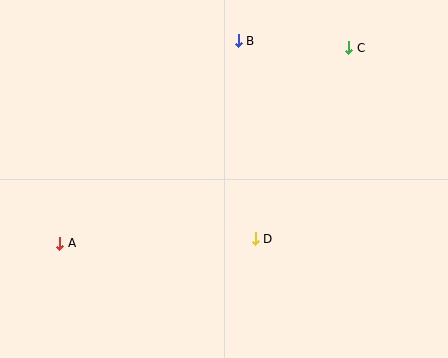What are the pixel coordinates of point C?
Point C is at (349, 48).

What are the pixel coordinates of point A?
Point A is at (60, 243).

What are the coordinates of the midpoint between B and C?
The midpoint between B and C is at (294, 44).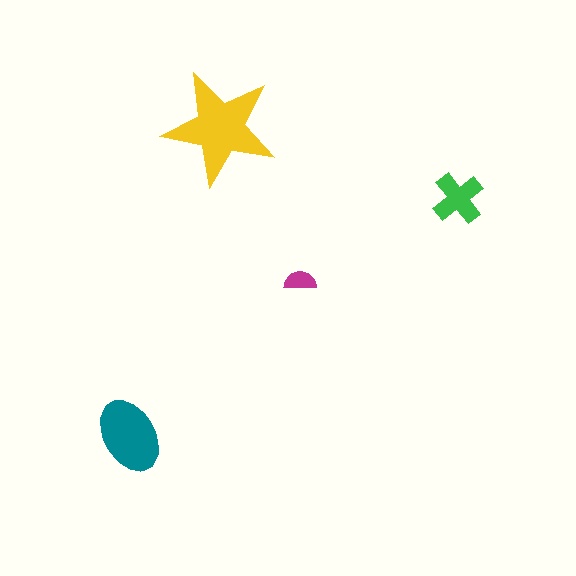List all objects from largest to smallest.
The yellow star, the teal ellipse, the green cross, the magenta semicircle.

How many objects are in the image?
There are 4 objects in the image.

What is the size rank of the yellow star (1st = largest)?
1st.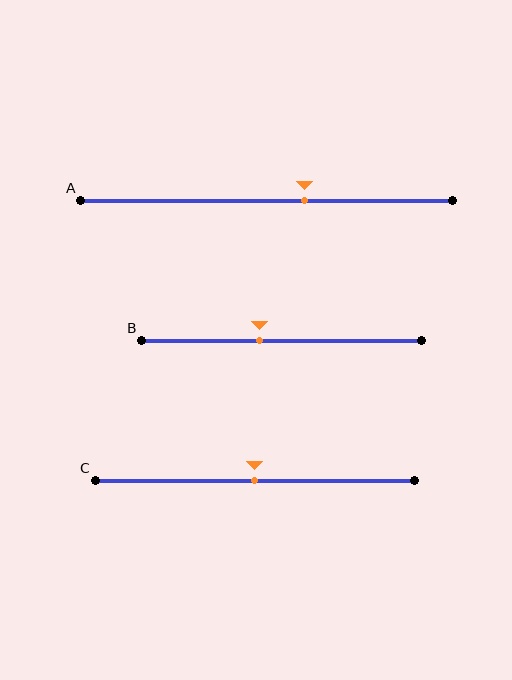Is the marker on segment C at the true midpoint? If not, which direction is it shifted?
Yes, the marker on segment C is at the true midpoint.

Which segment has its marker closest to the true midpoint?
Segment C has its marker closest to the true midpoint.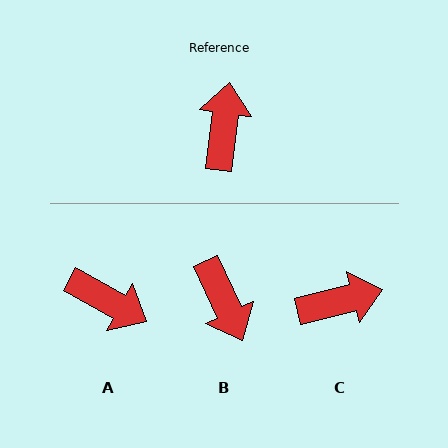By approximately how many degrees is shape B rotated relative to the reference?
Approximately 147 degrees clockwise.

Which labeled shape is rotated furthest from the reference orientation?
B, about 147 degrees away.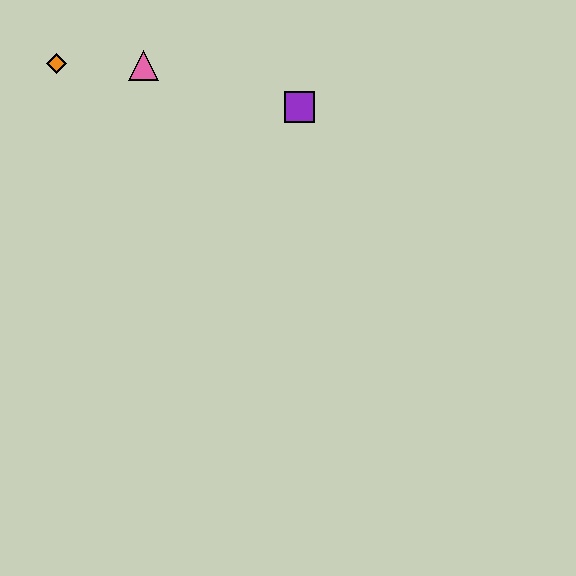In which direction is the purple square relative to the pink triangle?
The purple square is to the right of the pink triangle.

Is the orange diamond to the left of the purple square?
Yes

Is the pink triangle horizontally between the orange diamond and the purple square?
Yes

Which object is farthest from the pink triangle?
The purple square is farthest from the pink triangle.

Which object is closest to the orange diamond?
The pink triangle is closest to the orange diamond.